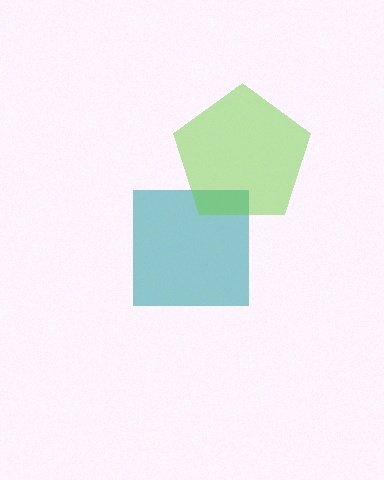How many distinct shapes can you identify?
There are 2 distinct shapes: a teal square, a lime pentagon.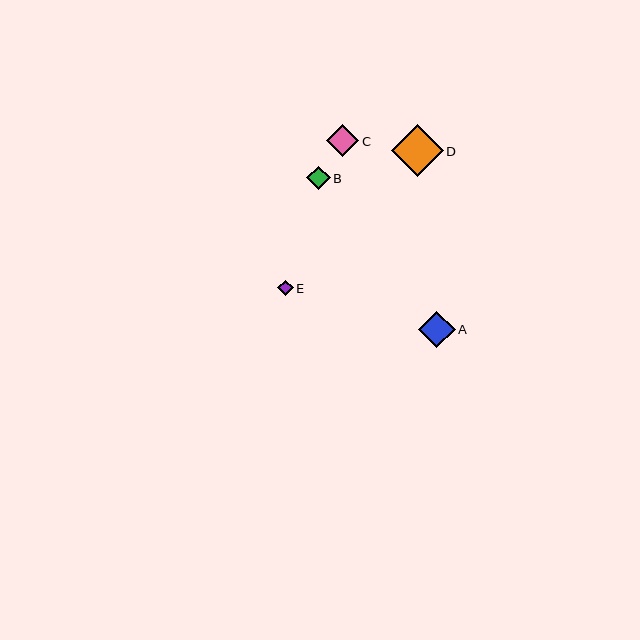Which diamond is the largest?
Diamond D is the largest with a size of approximately 52 pixels.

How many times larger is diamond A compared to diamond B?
Diamond A is approximately 1.6 times the size of diamond B.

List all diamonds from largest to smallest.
From largest to smallest: D, A, C, B, E.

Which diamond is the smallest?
Diamond E is the smallest with a size of approximately 15 pixels.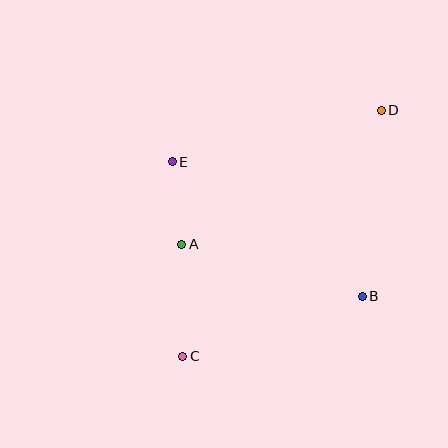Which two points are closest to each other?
Points A and E are closest to each other.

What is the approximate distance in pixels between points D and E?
The distance between D and E is approximately 215 pixels.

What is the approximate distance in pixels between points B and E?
The distance between B and E is approximately 233 pixels.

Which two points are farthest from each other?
Points C and D are farthest from each other.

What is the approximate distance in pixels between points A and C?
The distance between A and C is approximately 112 pixels.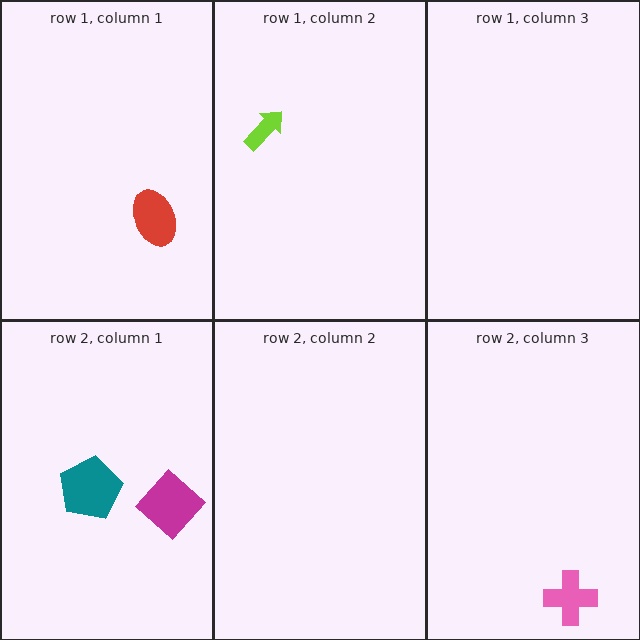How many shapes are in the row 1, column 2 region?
1.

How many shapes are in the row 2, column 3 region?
1.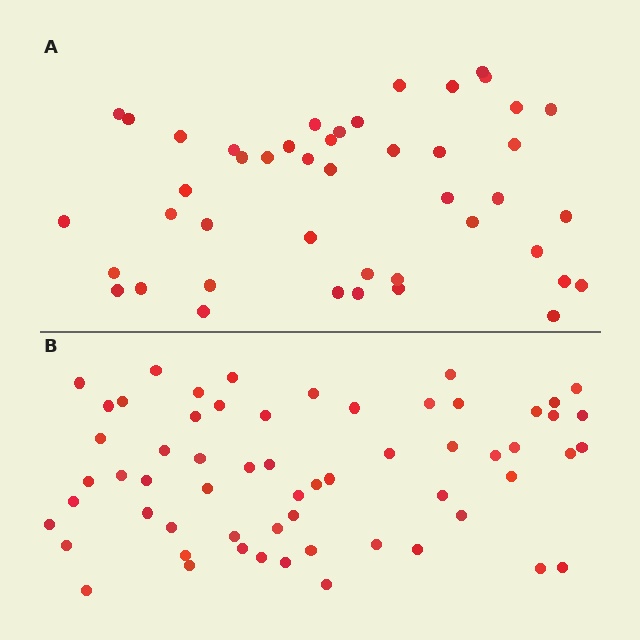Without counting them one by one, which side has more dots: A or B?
Region B (the bottom region) has more dots.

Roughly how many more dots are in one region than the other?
Region B has approximately 15 more dots than region A.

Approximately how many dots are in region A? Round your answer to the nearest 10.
About 40 dots. (The exact count is 45, which rounds to 40.)